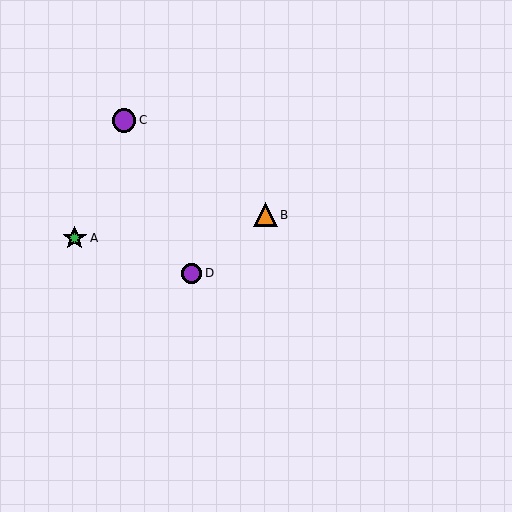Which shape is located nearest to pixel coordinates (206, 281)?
The purple circle (labeled D) at (192, 273) is nearest to that location.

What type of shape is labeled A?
Shape A is a green star.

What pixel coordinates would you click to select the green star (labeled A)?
Click at (75, 238) to select the green star A.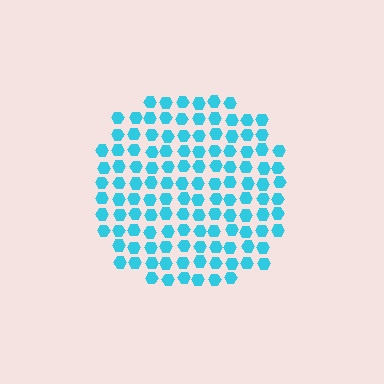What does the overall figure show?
The overall figure shows a circle.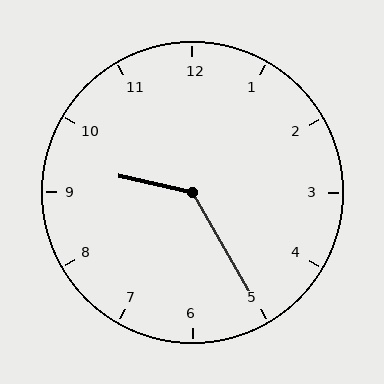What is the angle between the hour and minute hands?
Approximately 132 degrees.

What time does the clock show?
9:25.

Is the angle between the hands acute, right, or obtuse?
It is obtuse.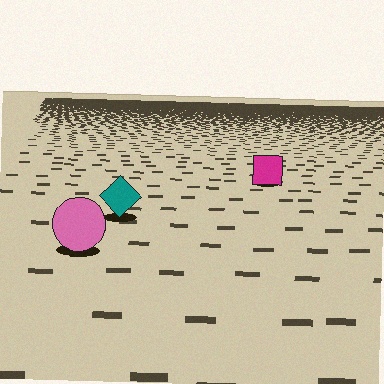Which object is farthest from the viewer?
The magenta square is farthest from the viewer. It appears smaller and the ground texture around it is denser.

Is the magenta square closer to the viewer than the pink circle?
No. The pink circle is closer — you can tell from the texture gradient: the ground texture is coarser near it.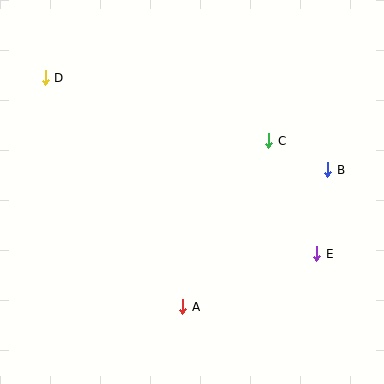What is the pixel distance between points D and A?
The distance between D and A is 267 pixels.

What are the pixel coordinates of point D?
Point D is at (45, 78).